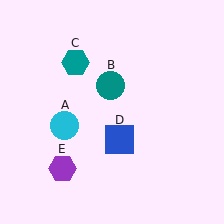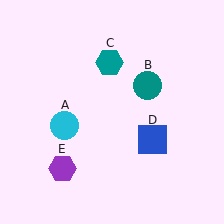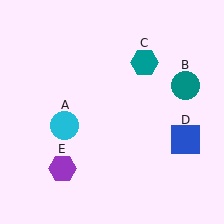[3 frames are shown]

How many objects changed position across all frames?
3 objects changed position: teal circle (object B), teal hexagon (object C), blue square (object D).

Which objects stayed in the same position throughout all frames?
Cyan circle (object A) and purple hexagon (object E) remained stationary.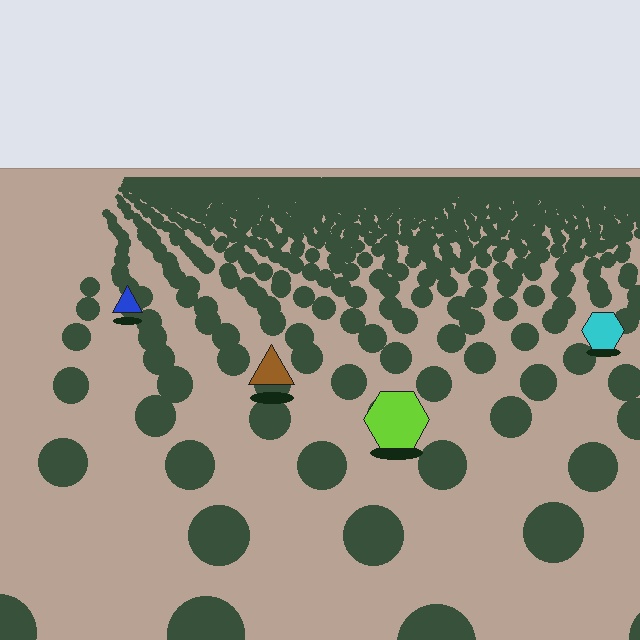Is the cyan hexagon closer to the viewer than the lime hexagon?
No. The lime hexagon is closer — you can tell from the texture gradient: the ground texture is coarser near it.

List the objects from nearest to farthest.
From nearest to farthest: the lime hexagon, the brown triangle, the cyan hexagon, the blue triangle.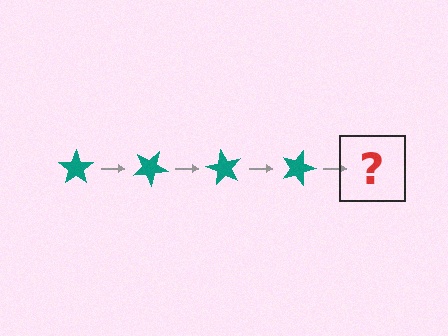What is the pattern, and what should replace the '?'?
The pattern is that the star rotates 30 degrees each step. The '?' should be a teal star rotated 120 degrees.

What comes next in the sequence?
The next element should be a teal star rotated 120 degrees.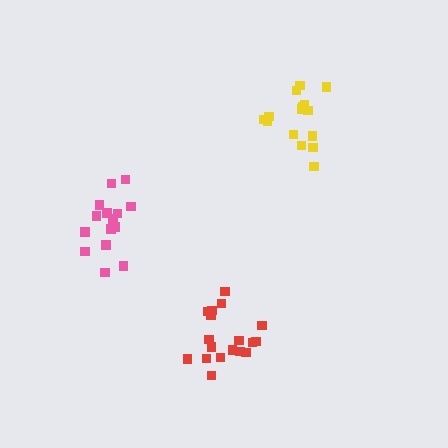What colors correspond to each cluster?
The clusters are colored: pink, yellow, red.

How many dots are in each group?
Group 1: 16 dots, Group 2: 15 dots, Group 3: 18 dots (49 total).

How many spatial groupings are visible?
There are 3 spatial groupings.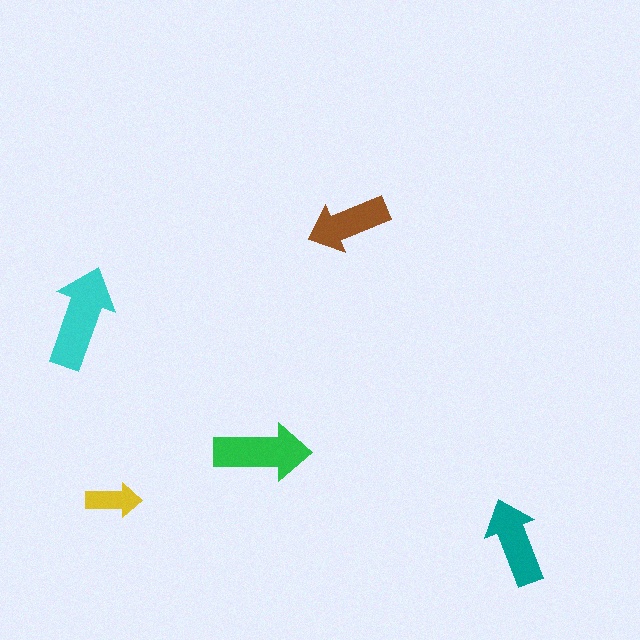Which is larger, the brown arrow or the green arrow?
The green one.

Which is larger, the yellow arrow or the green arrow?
The green one.